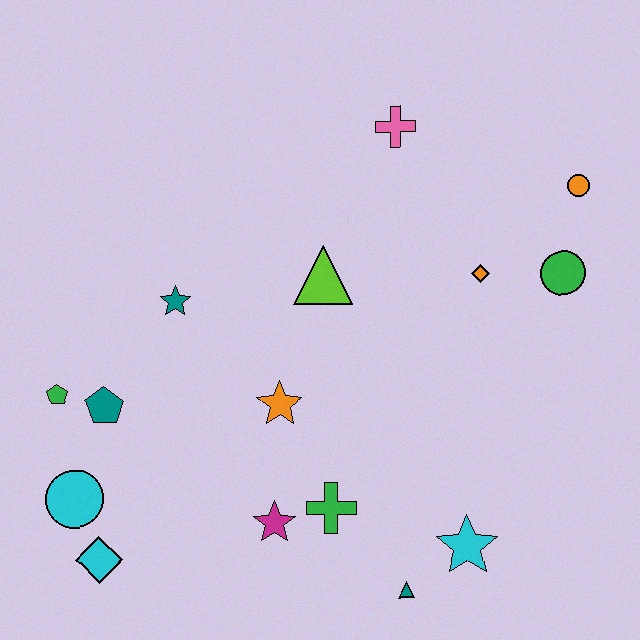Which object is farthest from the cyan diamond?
The orange circle is farthest from the cyan diamond.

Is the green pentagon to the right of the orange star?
No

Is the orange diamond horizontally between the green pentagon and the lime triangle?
No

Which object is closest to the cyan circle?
The cyan diamond is closest to the cyan circle.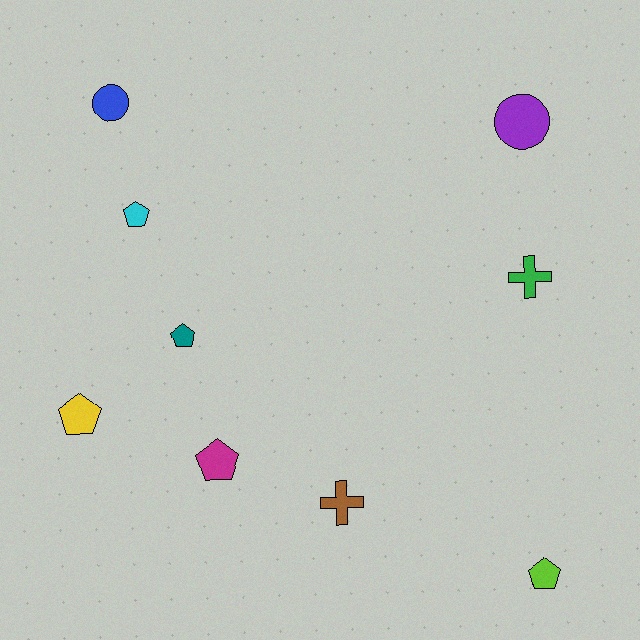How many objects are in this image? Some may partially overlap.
There are 9 objects.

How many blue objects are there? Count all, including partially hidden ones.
There is 1 blue object.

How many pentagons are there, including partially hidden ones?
There are 5 pentagons.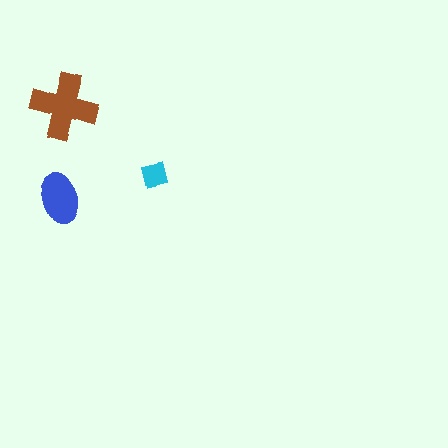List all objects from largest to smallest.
The brown cross, the blue ellipse, the cyan square.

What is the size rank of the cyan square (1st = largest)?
3rd.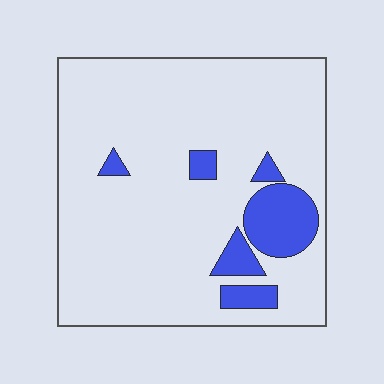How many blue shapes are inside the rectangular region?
6.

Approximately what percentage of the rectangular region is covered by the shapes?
Approximately 15%.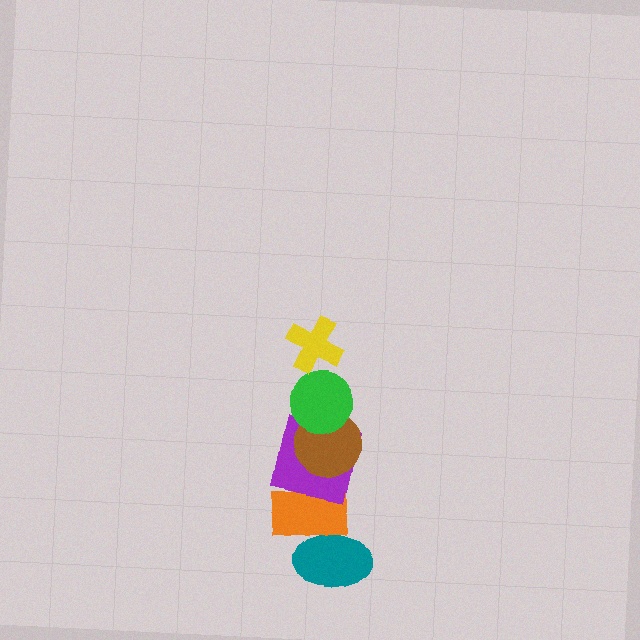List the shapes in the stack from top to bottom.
From top to bottom: the yellow cross, the green circle, the brown circle, the purple square, the orange rectangle, the teal ellipse.